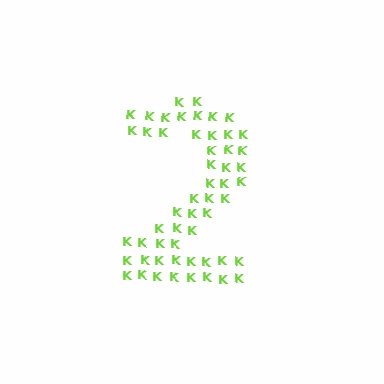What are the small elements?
The small elements are letter K's.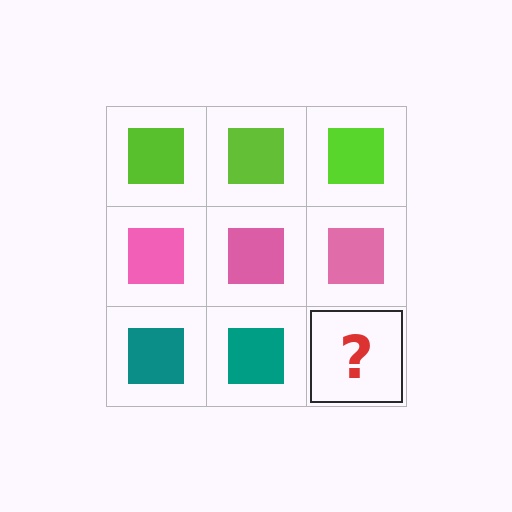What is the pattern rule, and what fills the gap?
The rule is that each row has a consistent color. The gap should be filled with a teal square.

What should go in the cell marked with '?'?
The missing cell should contain a teal square.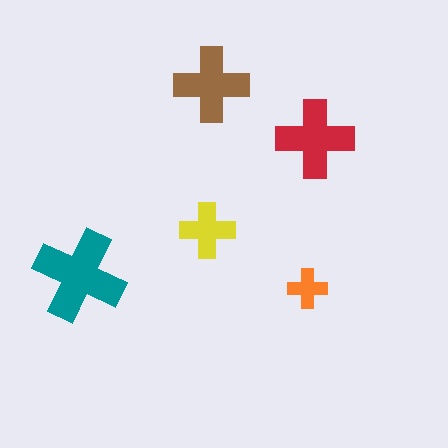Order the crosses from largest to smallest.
the teal one, the red one, the brown one, the yellow one, the orange one.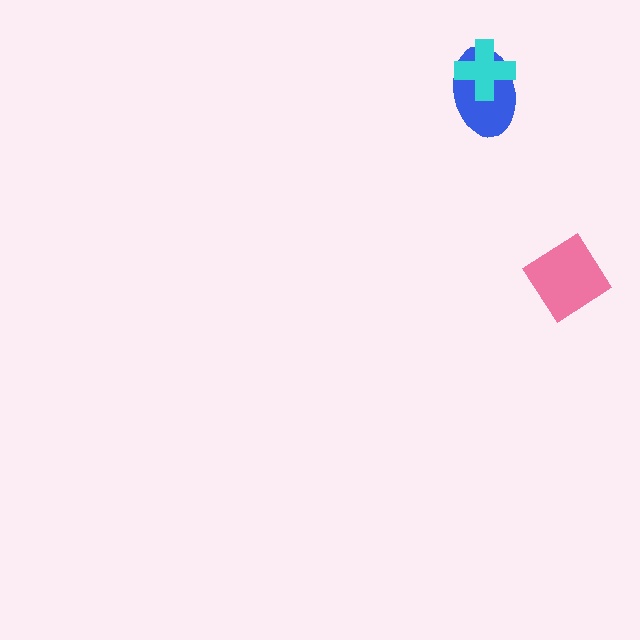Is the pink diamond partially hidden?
No, no other shape covers it.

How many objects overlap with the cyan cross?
1 object overlaps with the cyan cross.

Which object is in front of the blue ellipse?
The cyan cross is in front of the blue ellipse.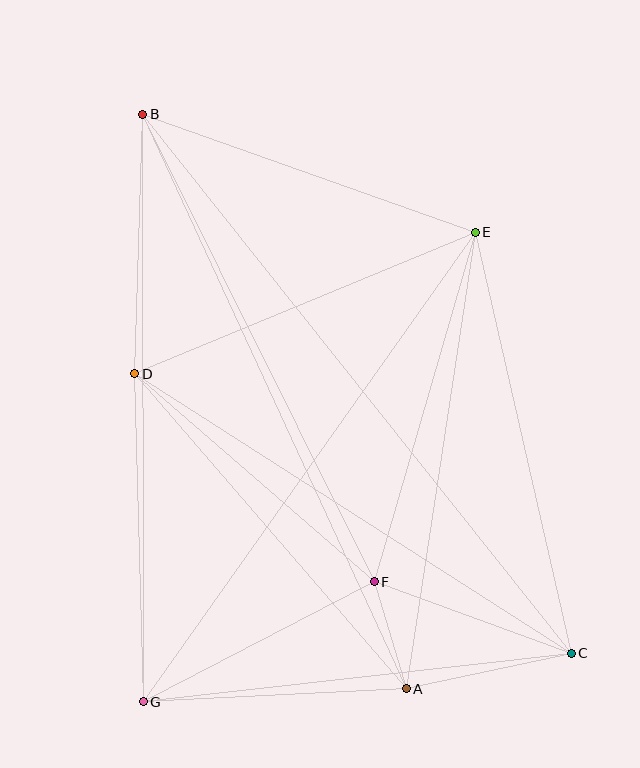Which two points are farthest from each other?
Points B and C are farthest from each other.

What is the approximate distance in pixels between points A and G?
The distance between A and G is approximately 263 pixels.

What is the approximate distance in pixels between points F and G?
The distance between F and G is approximately 260 pixels.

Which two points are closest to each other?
Points A and F are closest to each other.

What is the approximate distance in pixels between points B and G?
The distance between B and G is approximately 587 pixels.